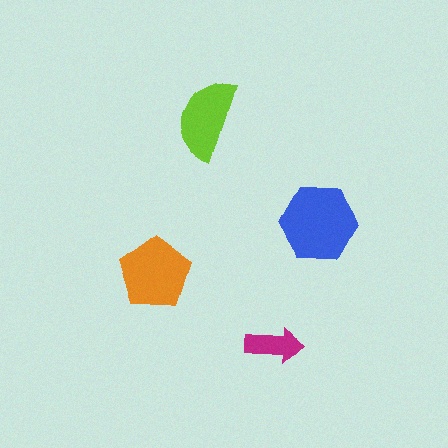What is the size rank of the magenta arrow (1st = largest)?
4th.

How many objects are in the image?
There are 4 objects in the image.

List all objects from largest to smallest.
The blue hexagon, the orange pentagon, the lime semicircle, the magenta arrow.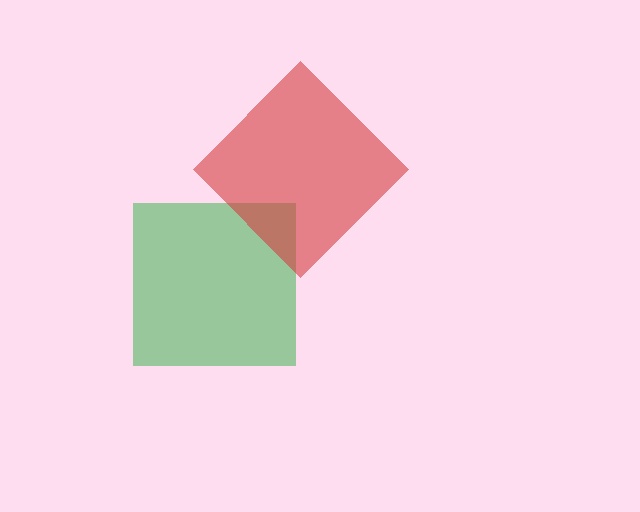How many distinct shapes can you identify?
There are 2 distinct shapes: a green square, a red diamond.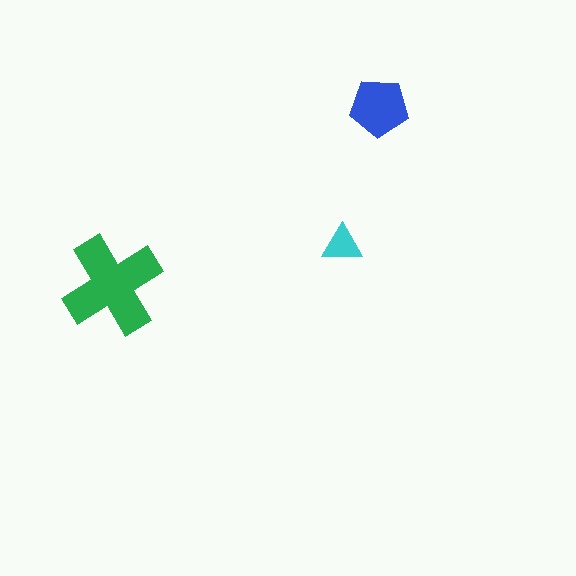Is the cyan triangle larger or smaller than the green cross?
Smaller.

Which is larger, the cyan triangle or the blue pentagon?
The blue pentagon.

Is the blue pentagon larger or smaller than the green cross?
Smaller.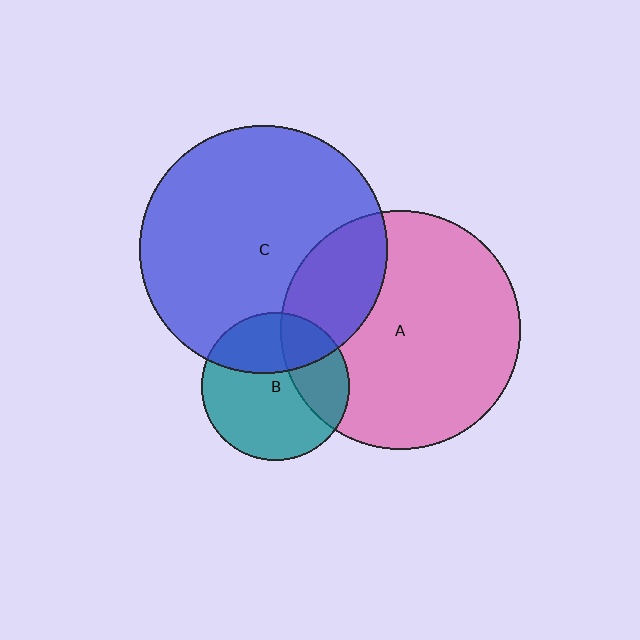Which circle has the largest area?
Circle C (blue).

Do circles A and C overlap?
Yes.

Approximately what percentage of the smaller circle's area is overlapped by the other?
Approximately 25%.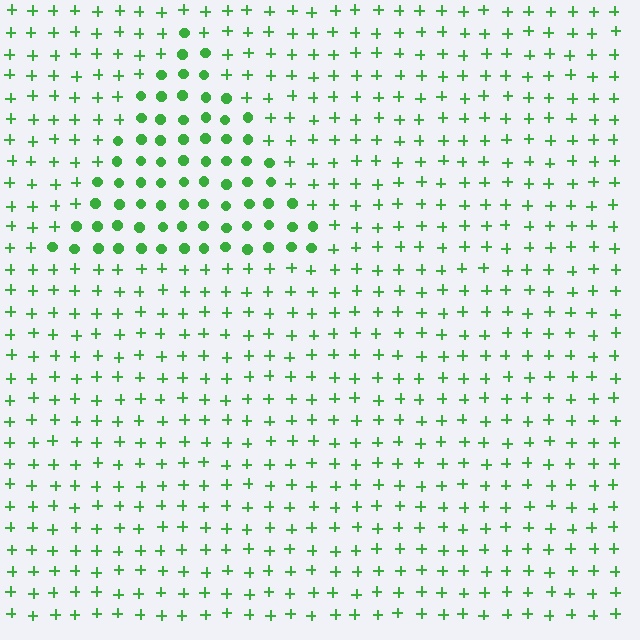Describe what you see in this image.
The image is filled with small green elements arranged in a uniform grid. A triangle-shaped region contains circles, while the surrounding area contains plus signs. The boundary is defined purely by the change in element shape.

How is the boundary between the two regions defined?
The boundary is defined by a change in element shape: circles inside vs. plus signs outside. All elements share the same color and spacing.